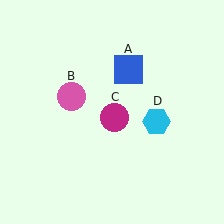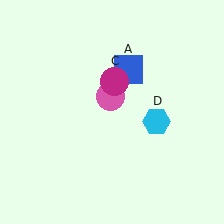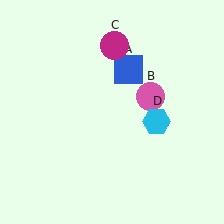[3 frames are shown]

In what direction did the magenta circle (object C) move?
The magenta circle (object C) moved up.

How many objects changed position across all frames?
2 objects changed position: pink circle (object B), magenta circle (object C).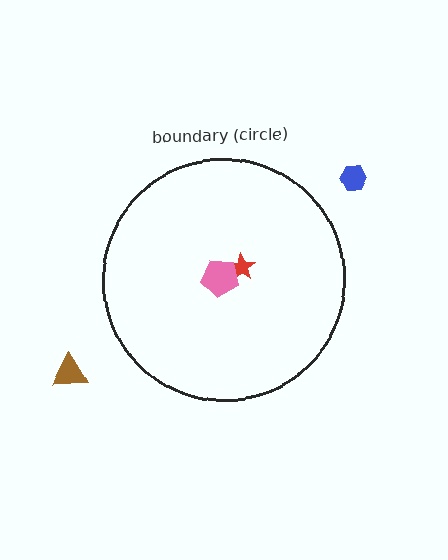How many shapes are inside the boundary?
2 inside, 2 outside.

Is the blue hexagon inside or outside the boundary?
Outside.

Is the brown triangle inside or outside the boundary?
Outside.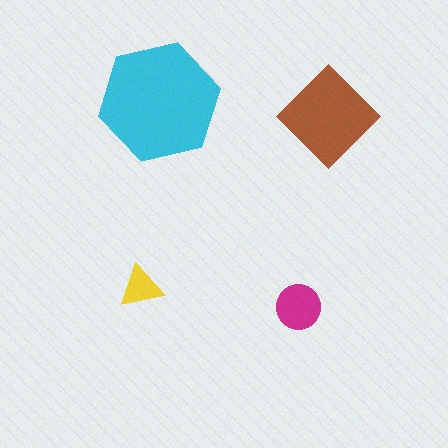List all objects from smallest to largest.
The yellow triangle, the magenta circle, the brown diamond, the cyan hexagon.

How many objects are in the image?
There are 4 objects in the image.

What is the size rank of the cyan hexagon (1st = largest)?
1st.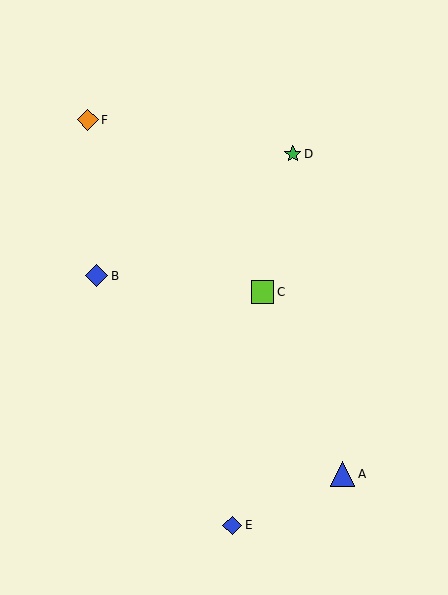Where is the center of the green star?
The center of the green star is at (293, 154).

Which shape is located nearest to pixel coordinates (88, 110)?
The orange diamond (labeled F) at (88, 120) is nearest to that location.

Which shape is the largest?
The blue triangle (labeled A) is the largest.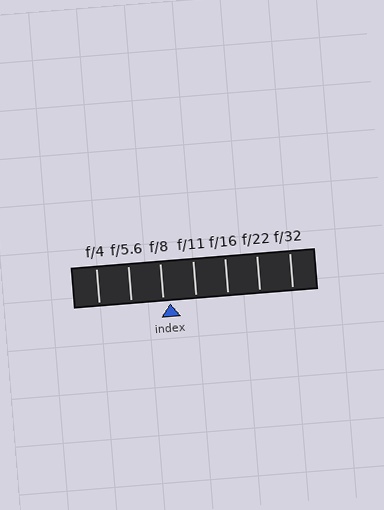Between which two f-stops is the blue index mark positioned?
The index mark is between f/8 and f/11.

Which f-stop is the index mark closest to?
The index mark is closest to f/8.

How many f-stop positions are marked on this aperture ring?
There are 7 f-stop positions marked.